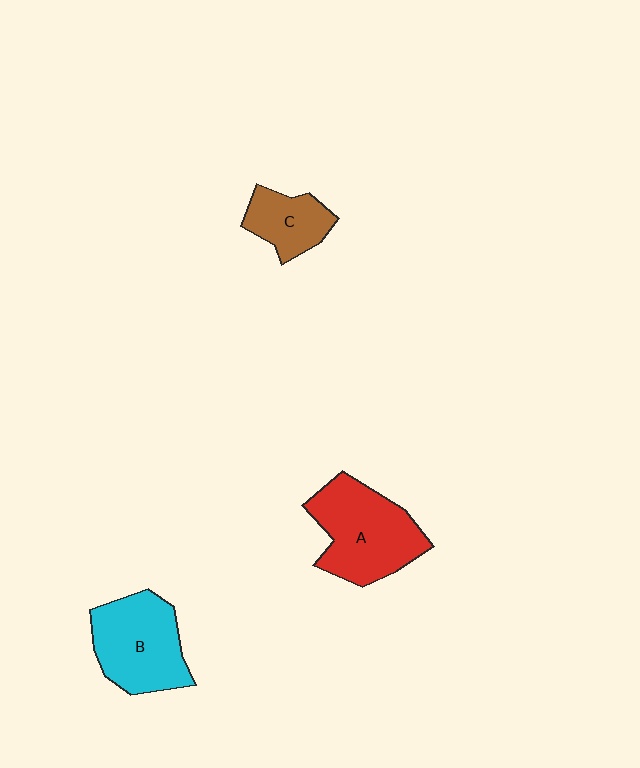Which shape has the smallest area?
Shape C (brown).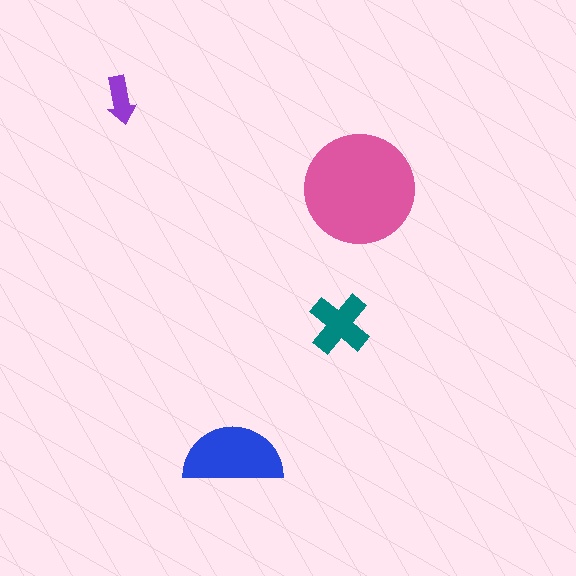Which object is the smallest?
The purple arrow.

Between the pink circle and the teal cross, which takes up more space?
The pink circle.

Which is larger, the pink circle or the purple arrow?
The pink circle.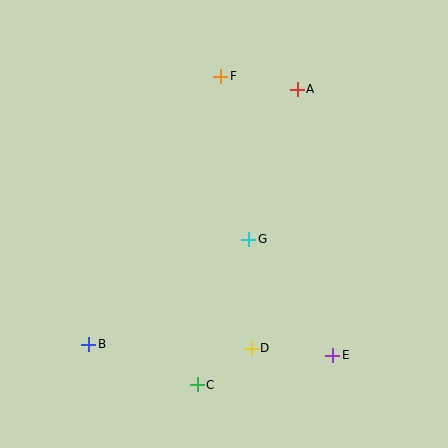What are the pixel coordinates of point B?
Point B is at (89, 344).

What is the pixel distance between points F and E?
The distance between F and E is 301 pixels.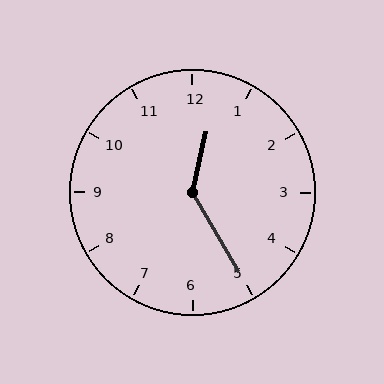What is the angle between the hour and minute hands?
Approximately 138 degrees.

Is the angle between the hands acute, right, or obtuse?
It is obtuse.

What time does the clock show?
12:25.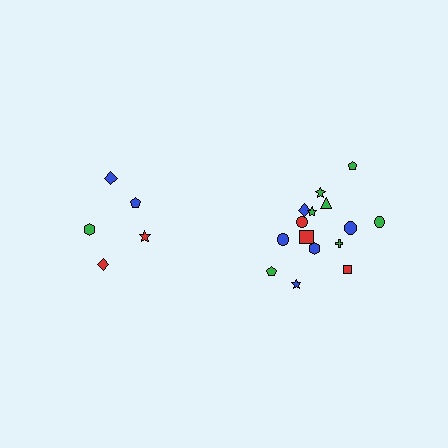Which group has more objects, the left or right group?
The right group.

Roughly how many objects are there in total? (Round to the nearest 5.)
Roughly 20 objects in total.